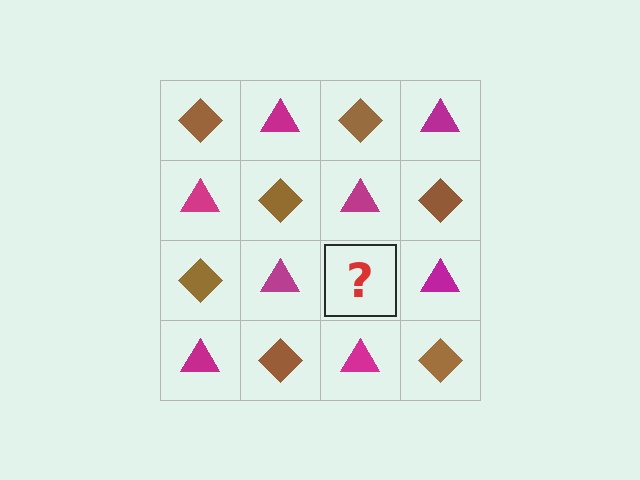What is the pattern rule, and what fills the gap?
The rule is that it alternates brown diamond and magenta triangle in a checkerboard pattern. The gap should be filled with a brown diamond.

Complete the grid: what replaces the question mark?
The question mark should be replaced with a brown diamond.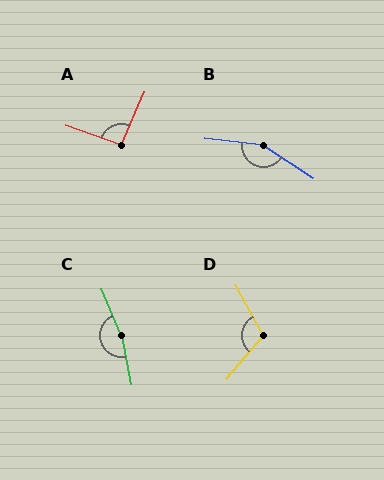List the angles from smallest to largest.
A (94°), D (111°), B (153°), C (168°).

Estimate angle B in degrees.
Approximately 153 degrees.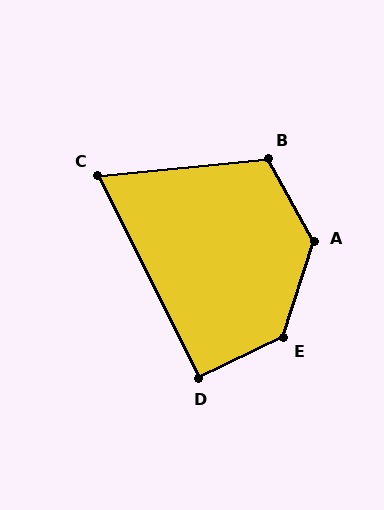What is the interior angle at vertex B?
Approximately 113 degrees (obtuse).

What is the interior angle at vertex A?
Approximately 133 degrees (obtuse).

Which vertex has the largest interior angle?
E, at approximately 133 degrees.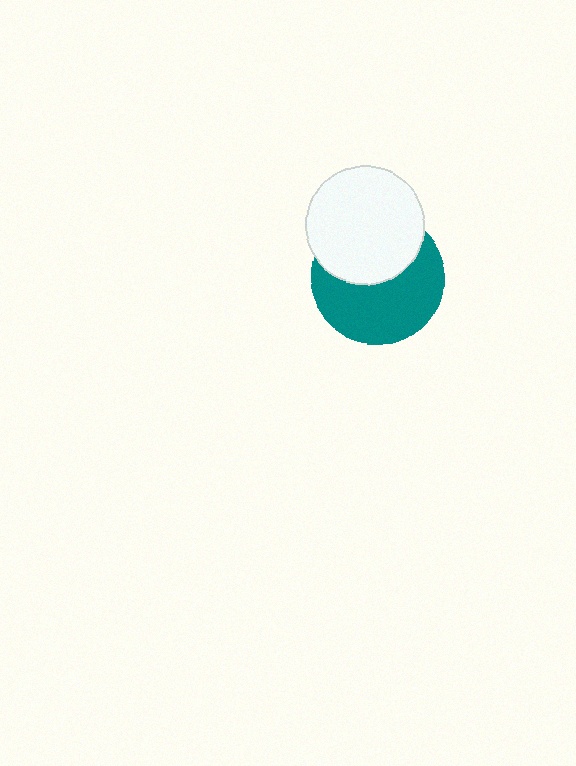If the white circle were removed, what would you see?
You would see the complete teal circle.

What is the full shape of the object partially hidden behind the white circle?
The partially hidden object is a teal circle.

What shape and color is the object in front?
The object in front is a white circle.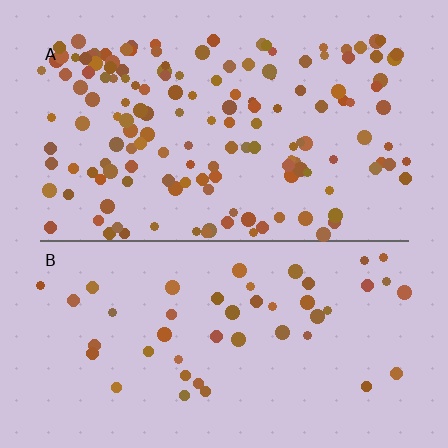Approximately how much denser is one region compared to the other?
Approximately 3.2× — region A over region B.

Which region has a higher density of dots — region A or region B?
A (the top).